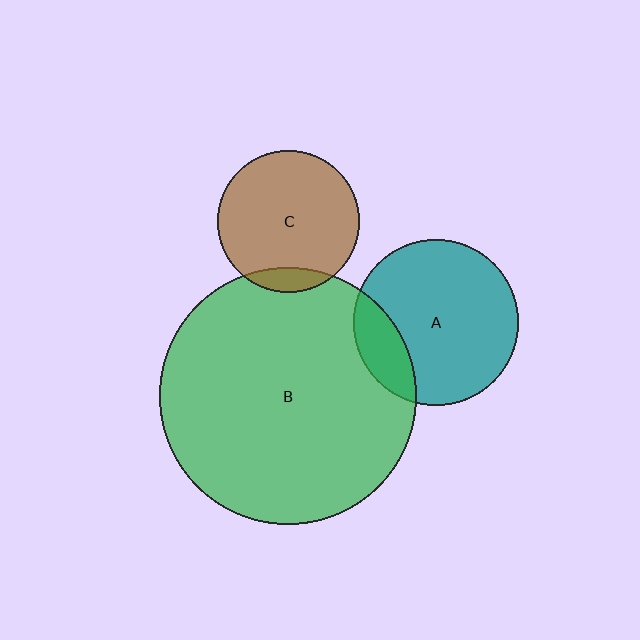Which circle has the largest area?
Circle B (green).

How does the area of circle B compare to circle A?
Approximately 2.4 times.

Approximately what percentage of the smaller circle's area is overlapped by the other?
Approximately 10%.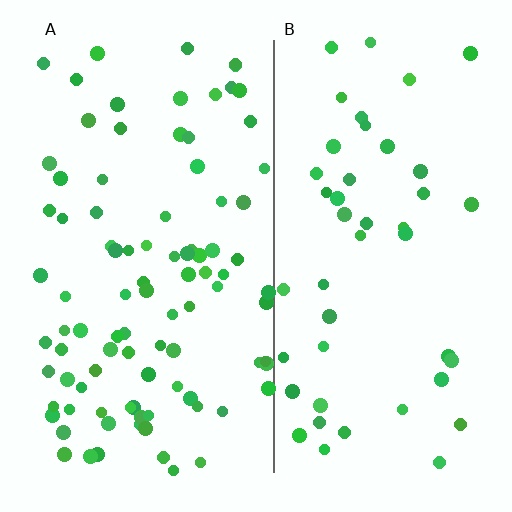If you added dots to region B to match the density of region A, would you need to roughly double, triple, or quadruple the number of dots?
Approximately double.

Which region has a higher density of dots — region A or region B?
A (the left).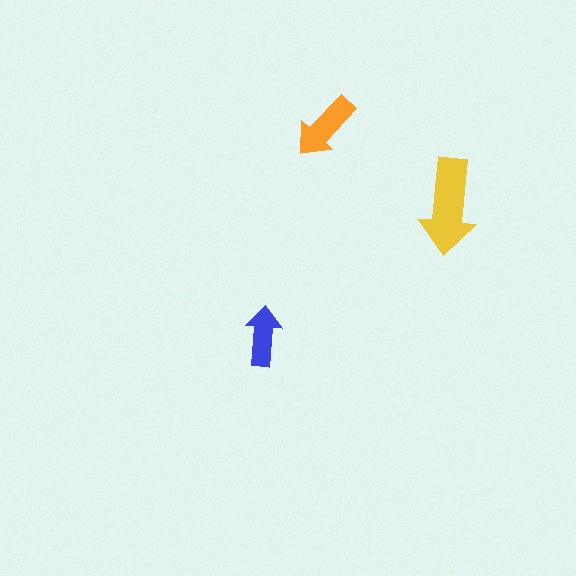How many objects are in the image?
There are 3 objects in the image.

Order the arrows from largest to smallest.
the yellow one, the orange one, the blue one.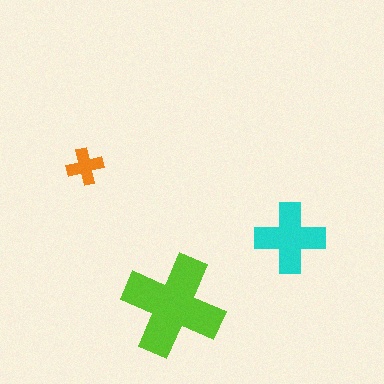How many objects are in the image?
There are 3 objects in the image.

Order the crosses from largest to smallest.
the lime one, the cyan one, the orange one.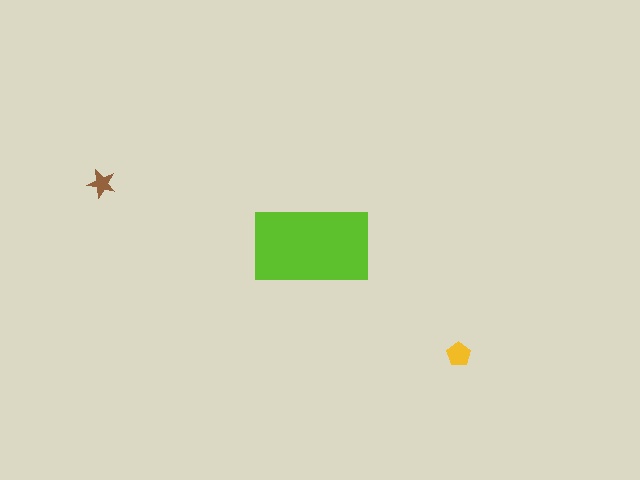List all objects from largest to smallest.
The lime rectangle, the yellow pentagon, the brown star.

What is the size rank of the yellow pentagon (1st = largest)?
2nd.